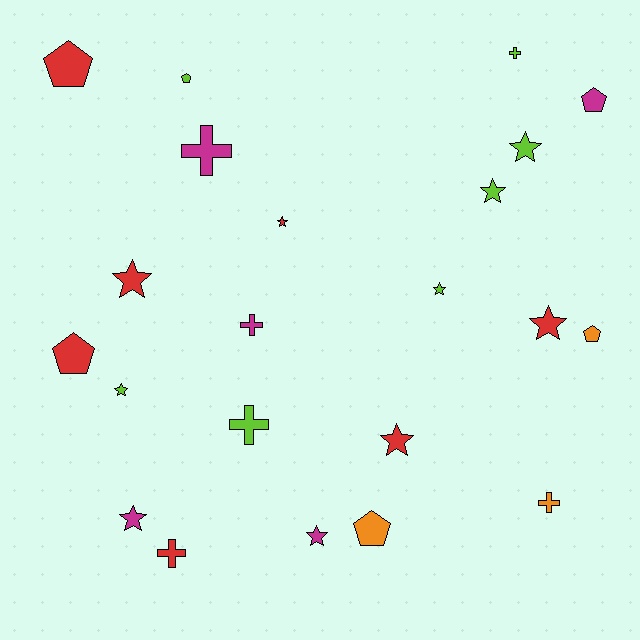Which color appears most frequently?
Lime, with 7 objects.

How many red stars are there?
There are 4 red stars.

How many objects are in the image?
There are 22 objects.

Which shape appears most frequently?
Star, with 10 objects.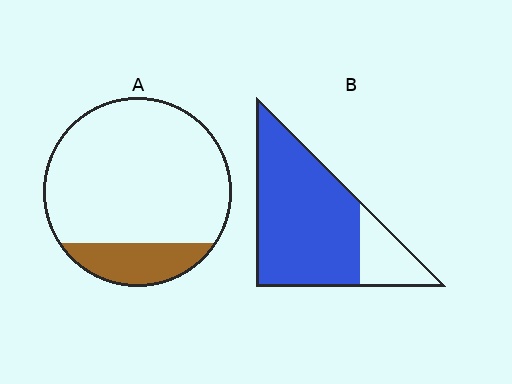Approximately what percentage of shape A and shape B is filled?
A is approximately 20% and B is approximately 80%.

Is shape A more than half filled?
No.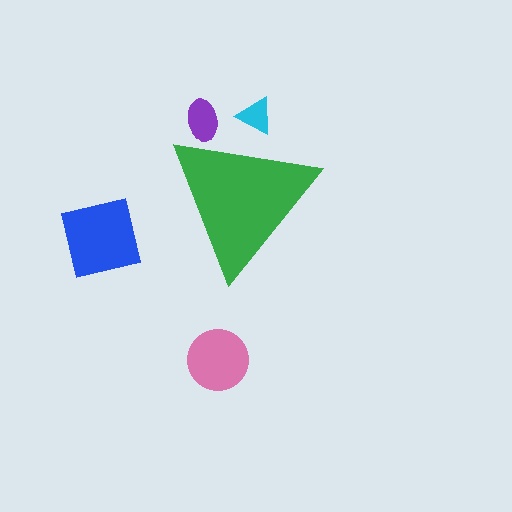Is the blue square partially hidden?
No, the blue square is fully visible.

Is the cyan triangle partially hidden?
Yes, the cyan triangle is partially hidden behind the green triangle.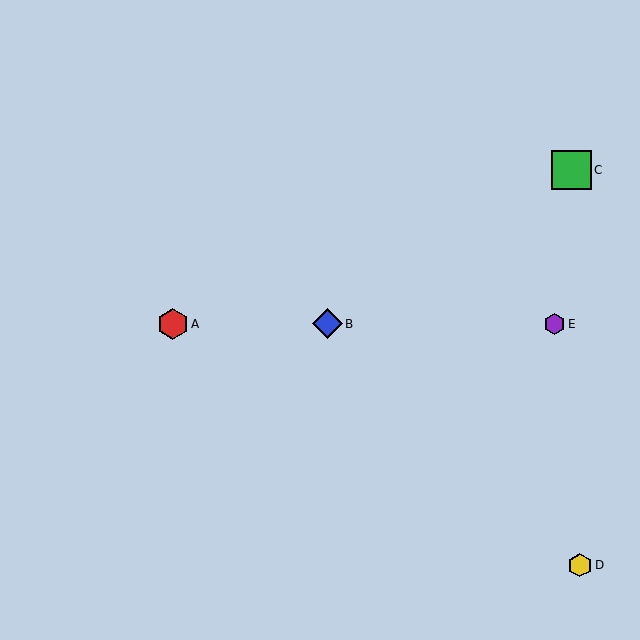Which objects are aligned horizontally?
Objects A, B, E are aligned horizontally.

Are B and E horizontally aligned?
Yes, both are at y≈324.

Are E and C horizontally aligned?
No, E is at y≈324 and C is at y≈170.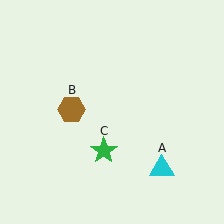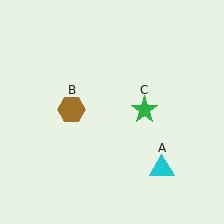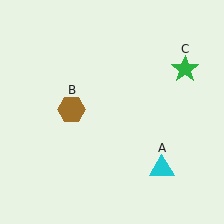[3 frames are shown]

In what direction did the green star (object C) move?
The green star (object C) moved up and to the right.